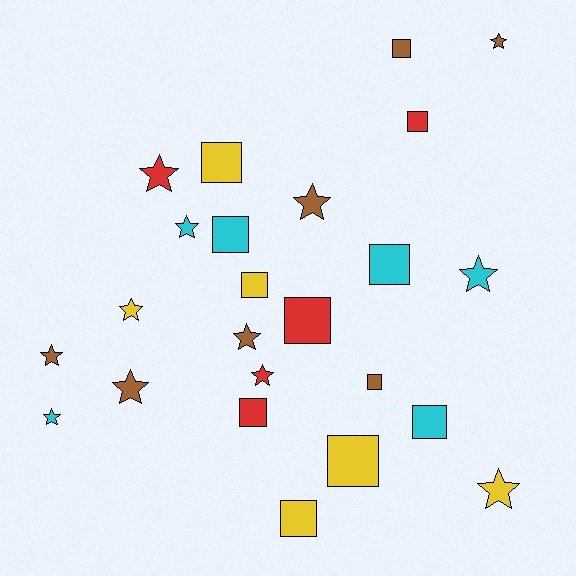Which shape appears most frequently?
Square, with 12 objects.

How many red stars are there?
There are 2 red stars.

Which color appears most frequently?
Brown, with 7 objects.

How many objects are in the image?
There are 24 objects.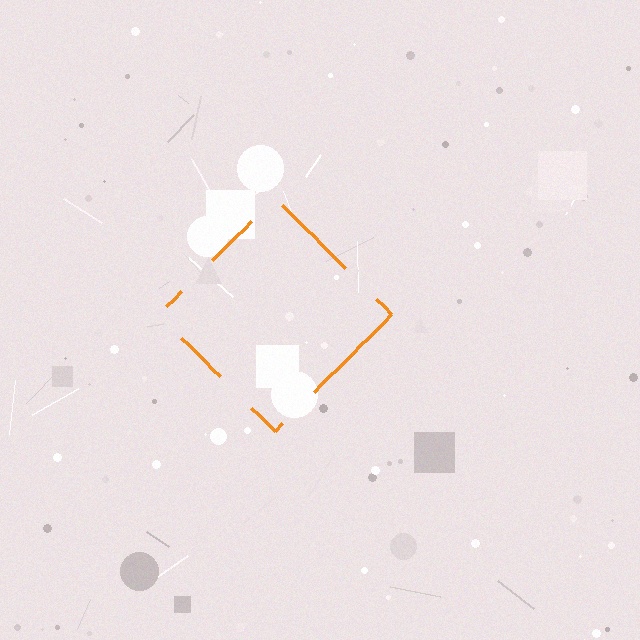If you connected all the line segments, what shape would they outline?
They would outline a diamond.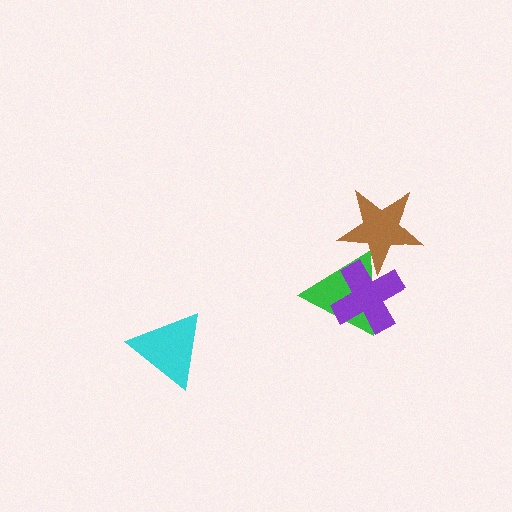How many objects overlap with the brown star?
2 objects overlap with the brown star.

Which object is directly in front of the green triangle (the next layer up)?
The brown star is directly in front of the green triangle.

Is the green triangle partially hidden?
Yes, it is partially covered by another shape.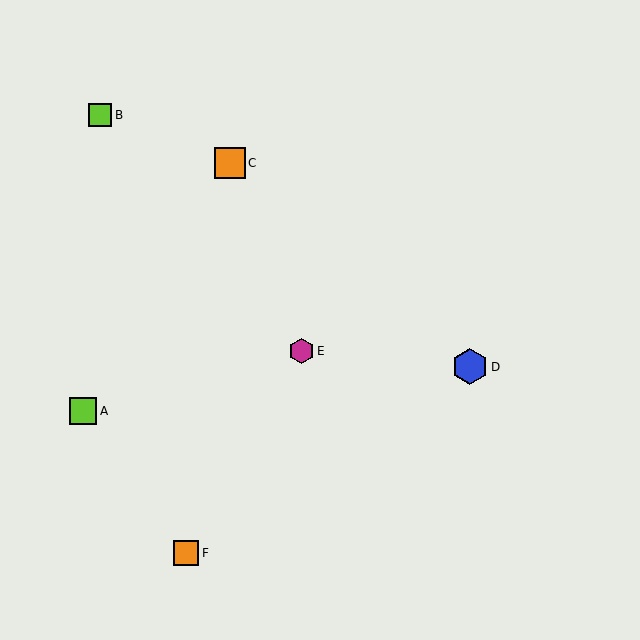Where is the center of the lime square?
The center of the lime square is at (100, 115).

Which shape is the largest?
The blue hexagon (labeled D) is the largest.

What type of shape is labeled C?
Shape C is an orange square.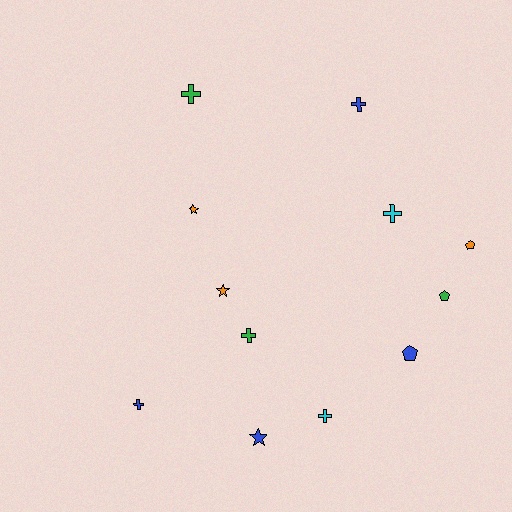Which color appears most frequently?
Blue, with 4 objects.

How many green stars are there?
There are no green stars.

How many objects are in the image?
There are 12 objects.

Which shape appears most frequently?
Cross, with 6 objects.